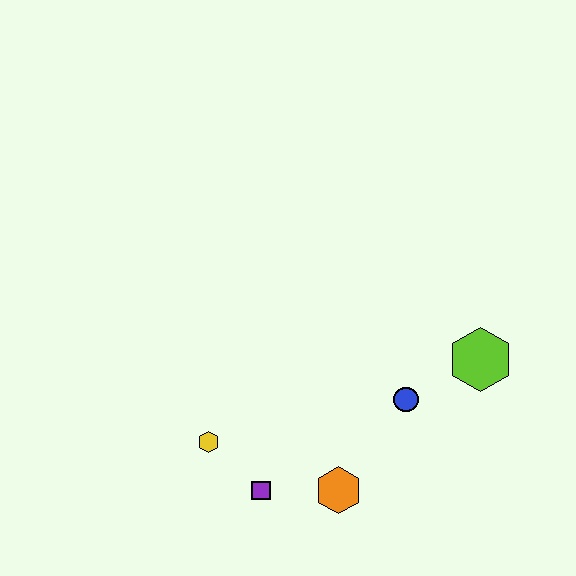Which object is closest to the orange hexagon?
The purple square is closest to the orange hexagon.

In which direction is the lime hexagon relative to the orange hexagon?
The lime hexagon is to the right of the orange hexagon.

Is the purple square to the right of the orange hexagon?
No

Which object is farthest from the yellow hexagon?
The lime hexagon is farthest from the yellow hexagon.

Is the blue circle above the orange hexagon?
Yes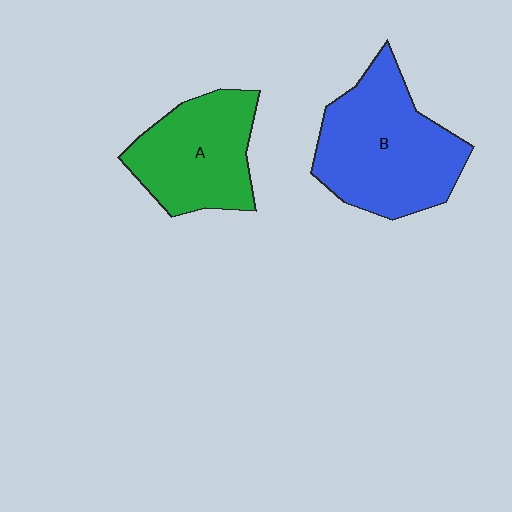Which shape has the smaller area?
Shape A (green).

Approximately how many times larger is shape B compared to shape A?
Approximately 1.3 times.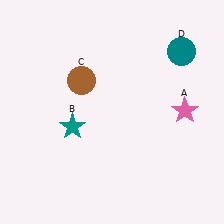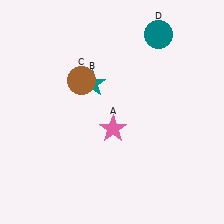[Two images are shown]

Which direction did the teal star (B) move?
The teal star (B) moved up.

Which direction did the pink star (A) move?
The pink star (A) moved left.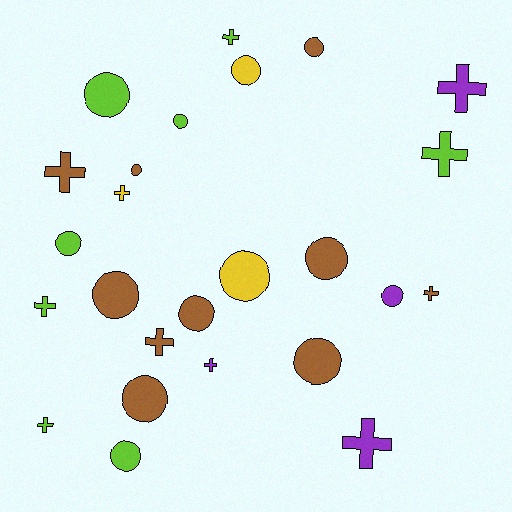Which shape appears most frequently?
Circle, with 14 objects.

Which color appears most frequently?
Brown, with 10 objects.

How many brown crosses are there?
There are 3 brown crosses.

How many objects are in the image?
There are 25 objects.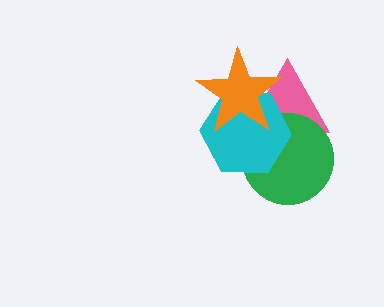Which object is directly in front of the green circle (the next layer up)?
The cyan hexagon is directly in front of the green circle.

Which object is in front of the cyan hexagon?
The orange star is in front of the cyan hexagon.